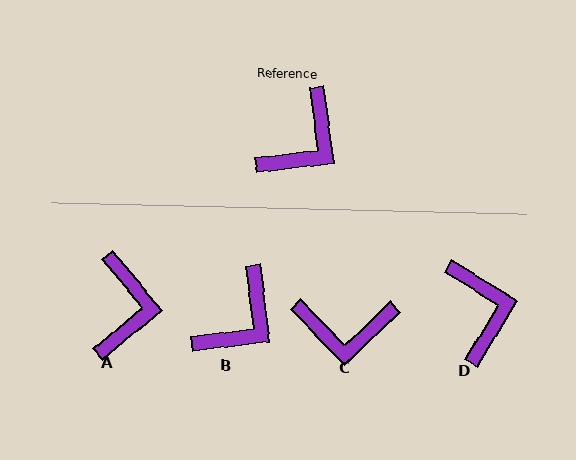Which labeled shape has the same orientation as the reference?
B.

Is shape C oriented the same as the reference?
No, it is off by about 54 degrees.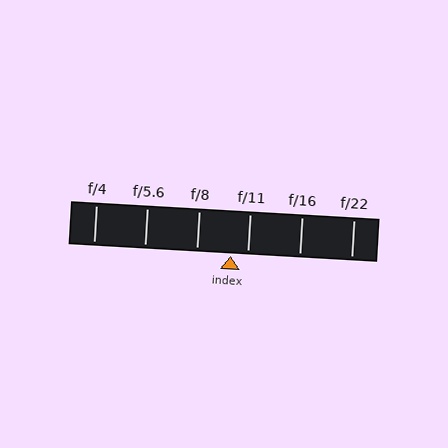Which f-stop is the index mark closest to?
The index mark is closest to f/11.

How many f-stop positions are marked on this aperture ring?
There are 6 f-stop positions marked.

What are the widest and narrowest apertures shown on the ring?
The widest aperture shown is f/4 and the narrowest is f/22.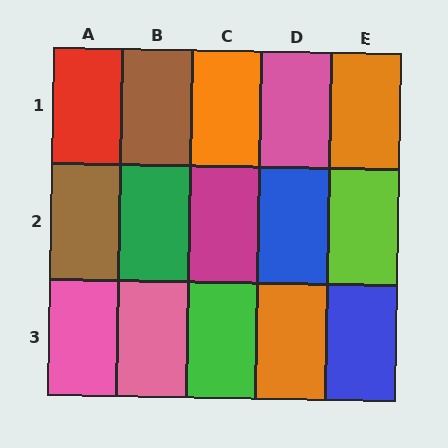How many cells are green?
2 cells are green.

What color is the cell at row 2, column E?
Lime.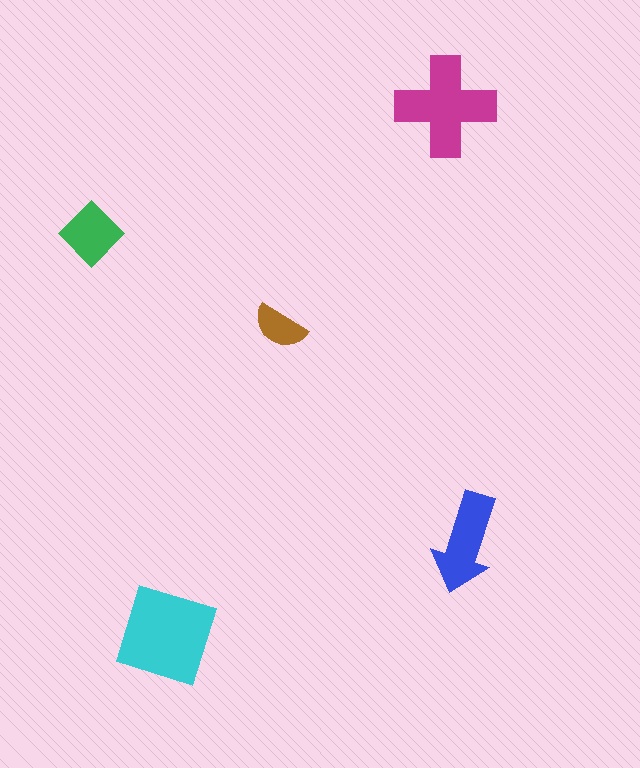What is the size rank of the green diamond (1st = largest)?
4th.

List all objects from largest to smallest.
The cyan square, the magenta cross, the blue arrow, the green diamond, the brown semicircle.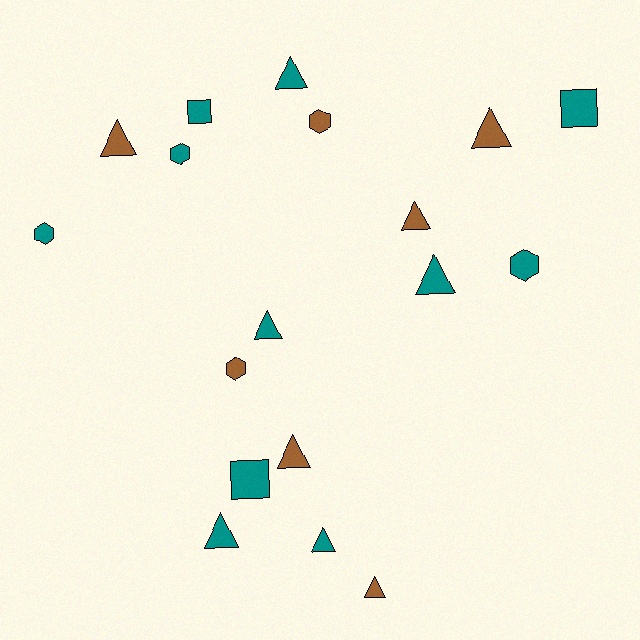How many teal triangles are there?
There are 5 teal triangles.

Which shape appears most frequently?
Triangle, with 10 objects.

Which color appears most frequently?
Teal, with 11 objects.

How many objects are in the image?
There are 18 objects.